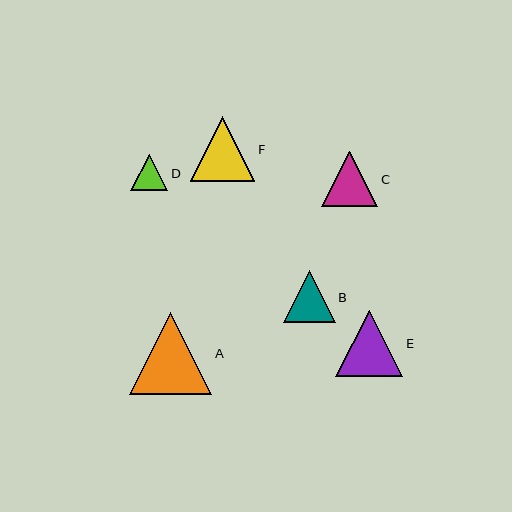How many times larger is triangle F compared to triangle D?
Triangle F is approximately 1.8 times the size of triangle D.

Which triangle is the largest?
Triangle A is the largest with a size of approximately 82 pixels.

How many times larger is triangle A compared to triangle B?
Triangle A is approximately 1.6 times the size of triangle B.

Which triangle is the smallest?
Triangle D is the smallest with a size of approximately 37 pixels.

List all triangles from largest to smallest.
From largest to smallest: A, E, F, C, B, D.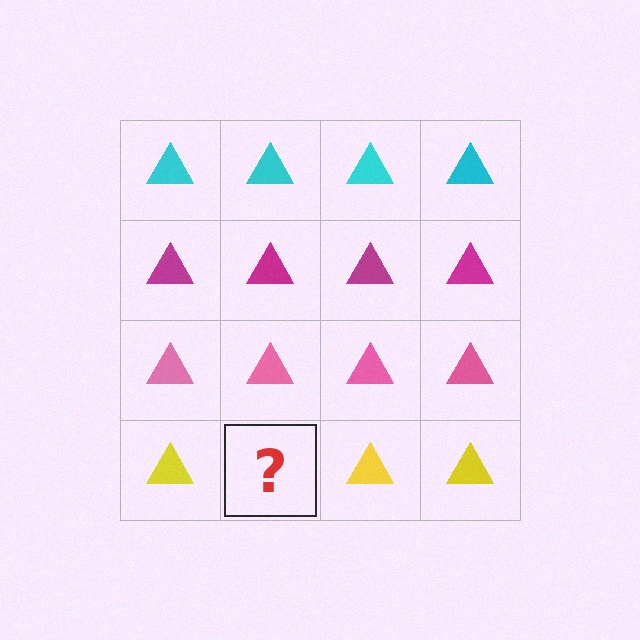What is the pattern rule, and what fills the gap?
The rule is that each row has a consistent color. The gap should be filled with a yellow triangle.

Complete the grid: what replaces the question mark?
The question mark should be replaced with a yellow triangle.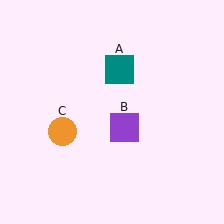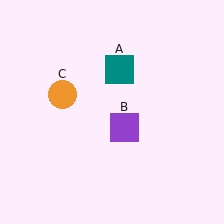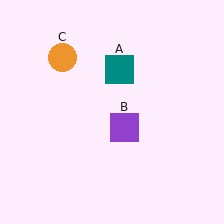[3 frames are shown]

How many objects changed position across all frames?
1 object changed position: orange circle (object C).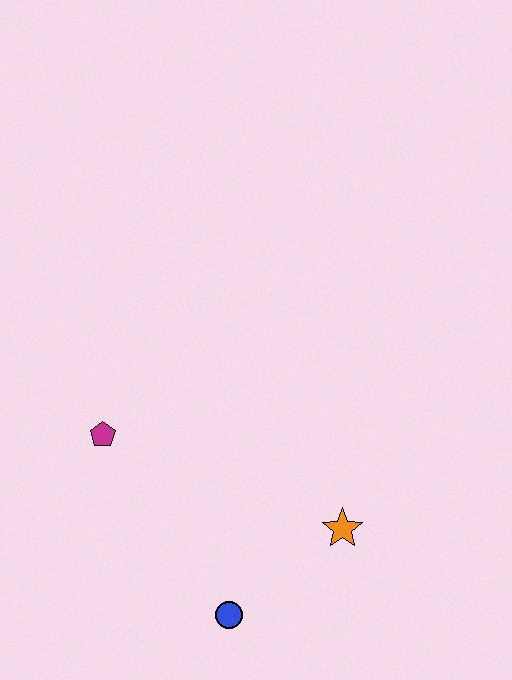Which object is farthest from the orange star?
The magenta pentagon is farthest from the orange star.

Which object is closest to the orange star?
The blue circle is closest to the orange star.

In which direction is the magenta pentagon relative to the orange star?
The magenta pentagon is to the left of the orange star.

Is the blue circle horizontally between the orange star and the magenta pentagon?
Yes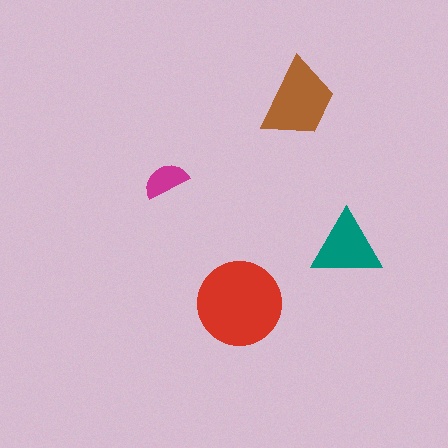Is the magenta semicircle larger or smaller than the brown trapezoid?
Smaller.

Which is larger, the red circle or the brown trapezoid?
The red circle.